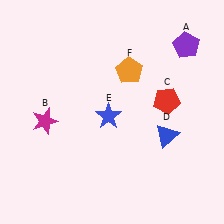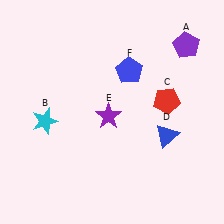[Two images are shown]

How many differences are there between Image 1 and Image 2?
There are 3 differences between the two images.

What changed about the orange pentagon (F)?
In Image 1, F is orange. In Image 2, it changed to blue.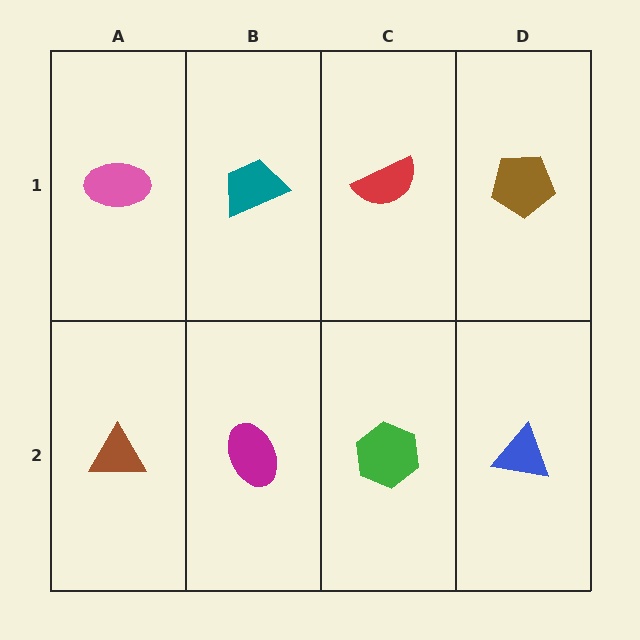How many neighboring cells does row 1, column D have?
2.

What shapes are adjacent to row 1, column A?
A brown triangle (row 2, column A), a teal trapezoid (row 1, column B).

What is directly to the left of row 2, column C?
A magenta ellipse.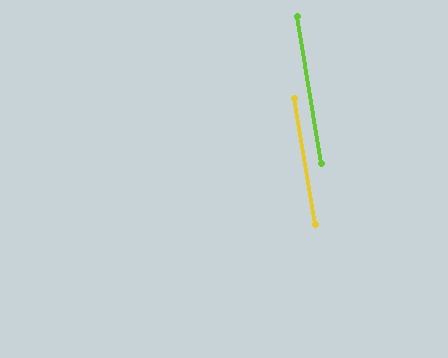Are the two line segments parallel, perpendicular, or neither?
Parallel — their directions differ by only 0.3°.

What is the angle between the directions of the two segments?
Approximately 0 degrees.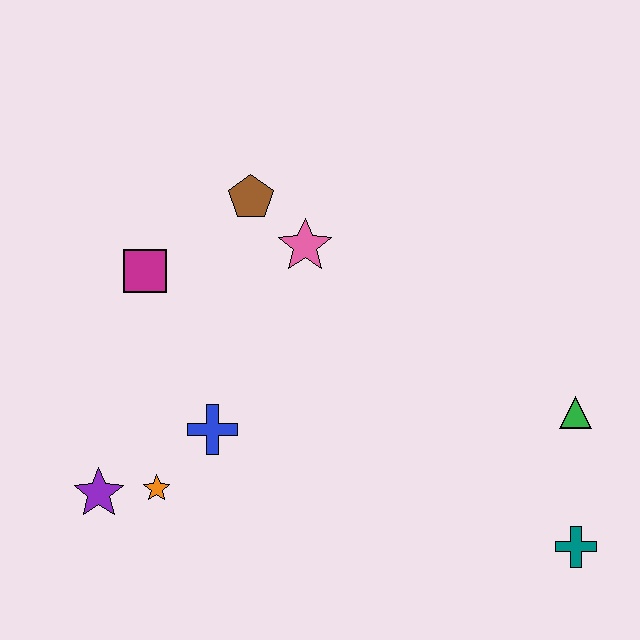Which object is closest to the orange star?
The purple star is closest to the orange star.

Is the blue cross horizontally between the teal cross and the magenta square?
Yes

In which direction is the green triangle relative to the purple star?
The green triangle is to the right of the purple star.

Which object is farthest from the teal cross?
The magenta square is farthest from the teal cross.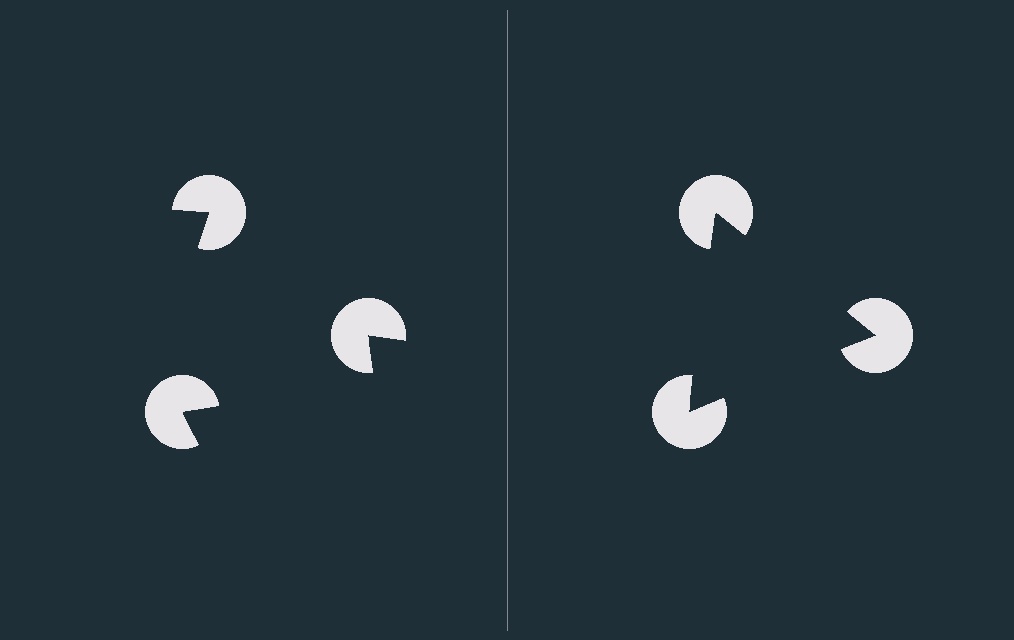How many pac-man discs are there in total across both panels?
6 — 3 on each side.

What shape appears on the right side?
An illusory triangle.